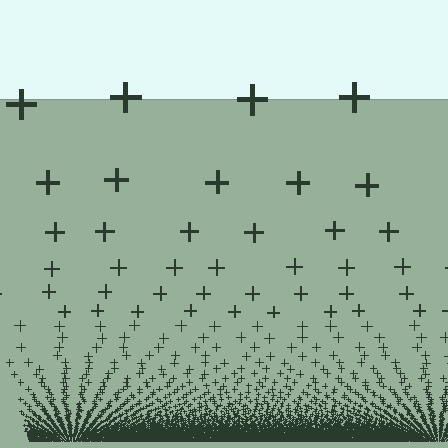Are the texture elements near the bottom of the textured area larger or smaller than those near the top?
Smaller. The gradient is inverted — elements near the bottom are smaller and denser.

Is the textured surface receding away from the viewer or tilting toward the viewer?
The surface appears to tilt toward the viewer. Texture elements get larger and sparser toward the top.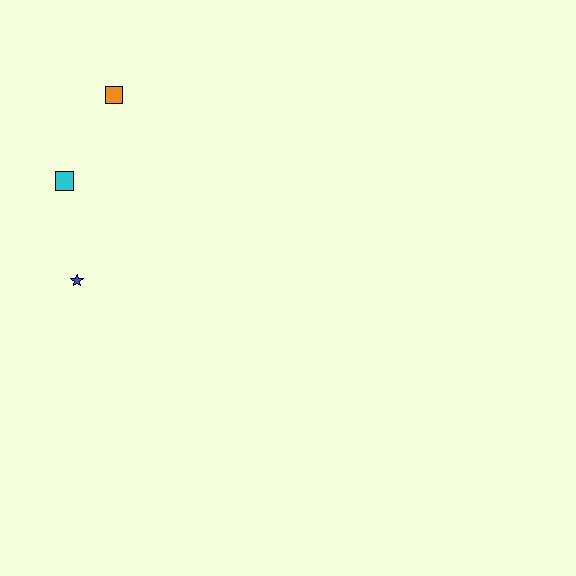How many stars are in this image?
There is 1 star.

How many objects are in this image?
There are 3 objects.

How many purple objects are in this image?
There are no purple objects.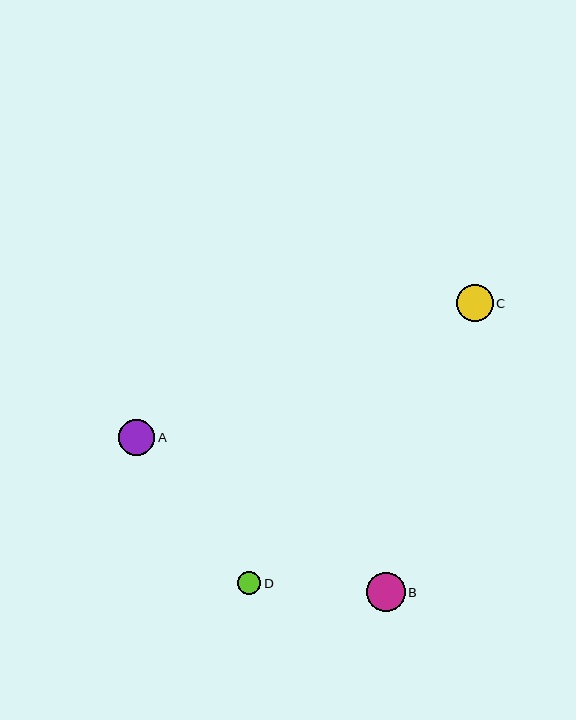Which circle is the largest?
Circle B is the largest with a size of approximately 38 pixels.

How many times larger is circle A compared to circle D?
Circle A is approximately 1.6 times the size of circle D.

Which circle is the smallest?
Circle D is the smallest with a size of approximately 23 pixels.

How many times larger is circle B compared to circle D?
Circle B is approximately 1.7 times the size of circle D.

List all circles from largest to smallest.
From largest to smallest: B, C, A, D.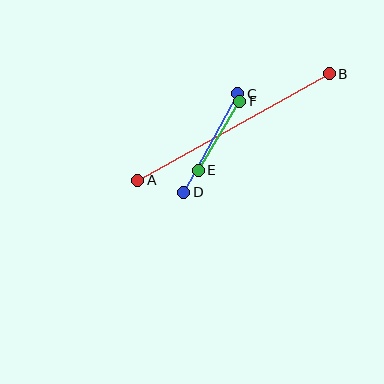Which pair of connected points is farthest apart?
Points A and B are farthest apart.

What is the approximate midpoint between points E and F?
The midpoint is at approximately (219, 136) pixels.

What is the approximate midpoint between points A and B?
The midpoint is at approximately (234, 127) pixels.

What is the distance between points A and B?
The distance is approximately 219 pixels.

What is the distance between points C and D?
The distance is approximately 112 pixels.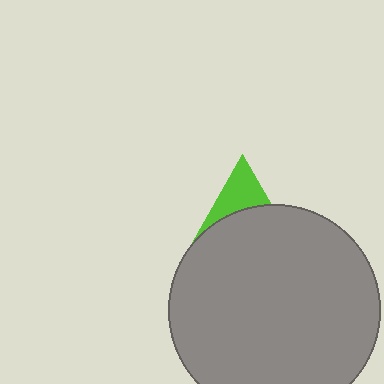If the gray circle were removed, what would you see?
You would see the complete lime triangle.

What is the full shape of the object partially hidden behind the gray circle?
The partially hidden object is a lime triangle.